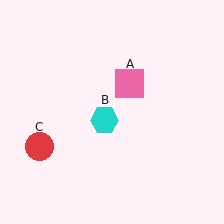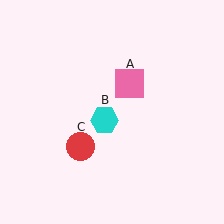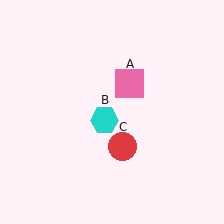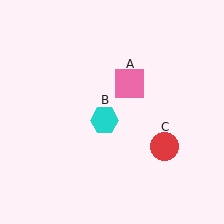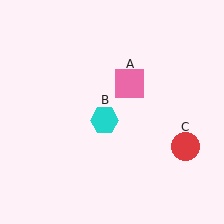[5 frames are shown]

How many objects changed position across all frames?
1 object changed position: red circle (object C).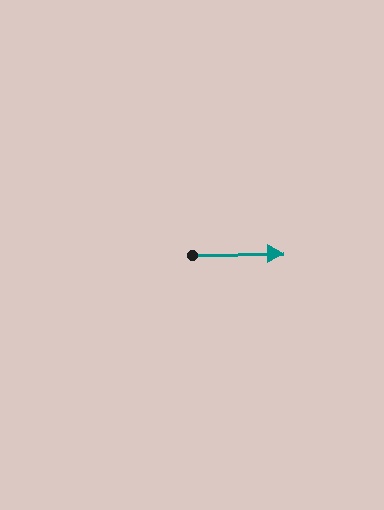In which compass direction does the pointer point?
East.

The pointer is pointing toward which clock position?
Roughly 3 o'clock.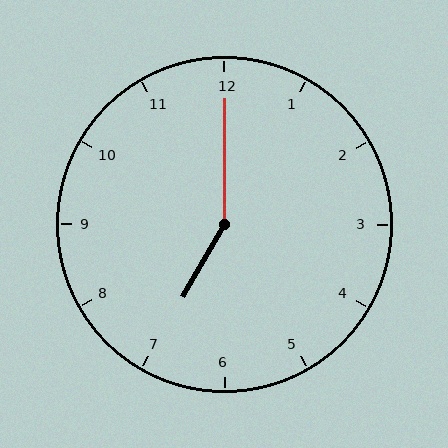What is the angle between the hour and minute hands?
Approximately 150 degrees.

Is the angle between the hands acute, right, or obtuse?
It is obtuse.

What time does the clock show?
7:00.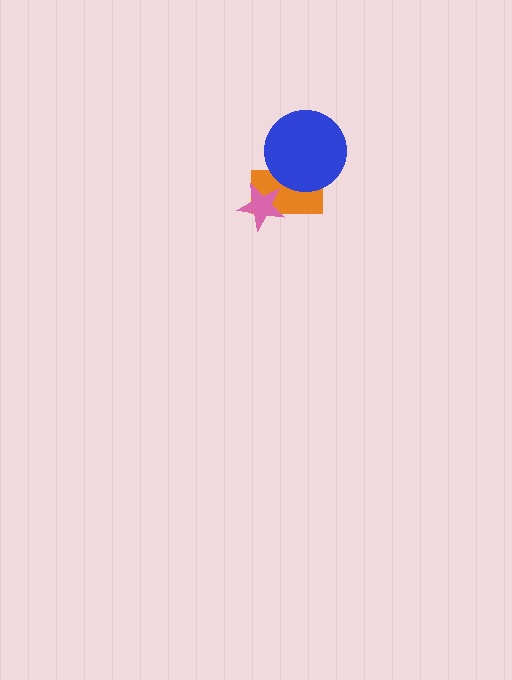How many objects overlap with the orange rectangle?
2 objects overlap with the orange rectangle.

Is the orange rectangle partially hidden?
Yes, it is partially covered by another shape.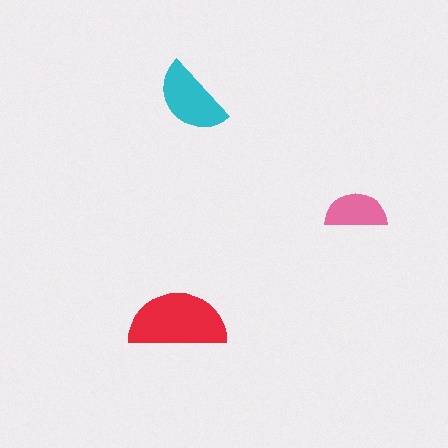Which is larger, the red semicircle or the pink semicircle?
The red one.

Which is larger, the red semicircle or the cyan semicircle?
The red one.